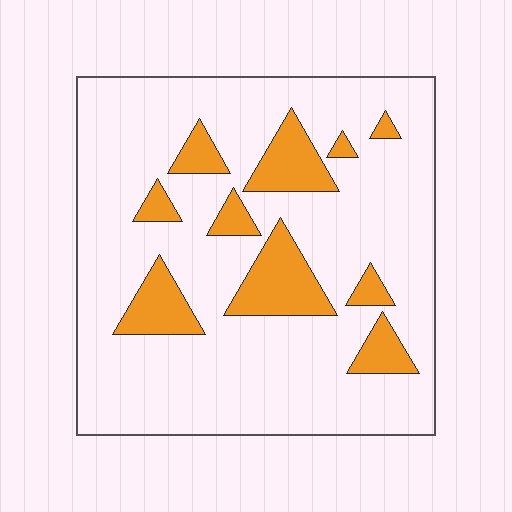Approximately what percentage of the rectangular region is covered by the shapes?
Approximately 15%.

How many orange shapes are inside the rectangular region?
10.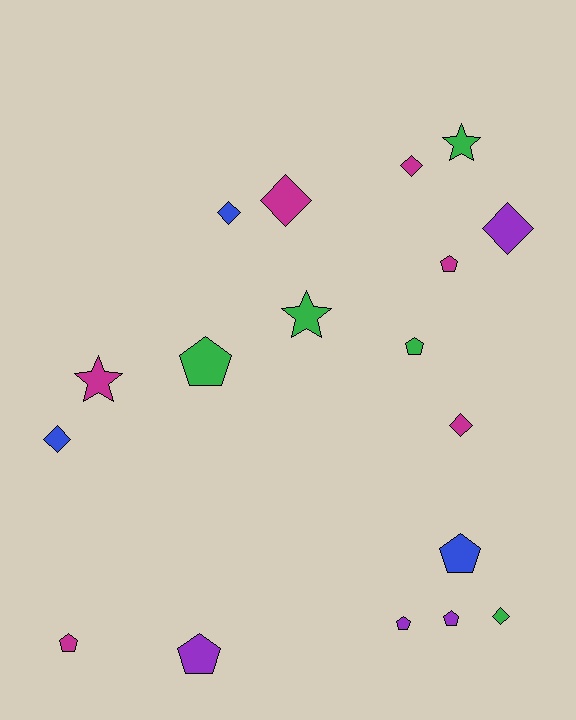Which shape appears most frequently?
Pentagon, with 8 objects.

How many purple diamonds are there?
There is 1 purple diamond.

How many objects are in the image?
There are 18 objects.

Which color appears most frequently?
Magenta, with 6 objects.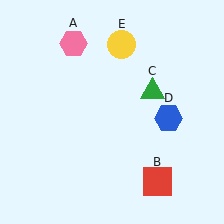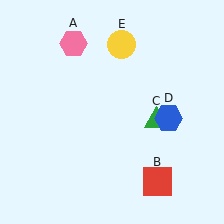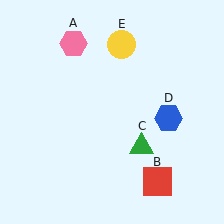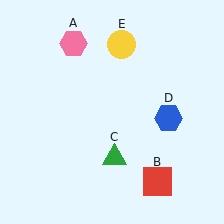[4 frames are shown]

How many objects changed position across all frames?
1 object changed position: green triangle (object C).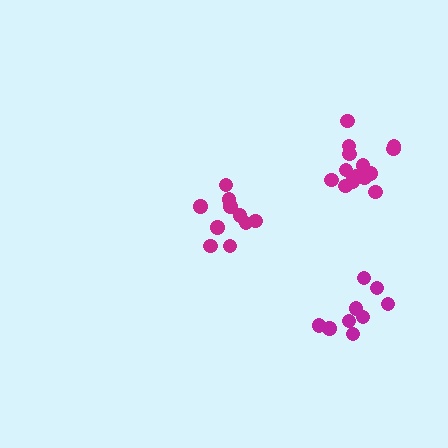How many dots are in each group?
Group 1: 10 dots, Group 2: 9 dots, Group 3: 14 dots (33 total).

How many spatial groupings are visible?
There are 3 spatial groupings.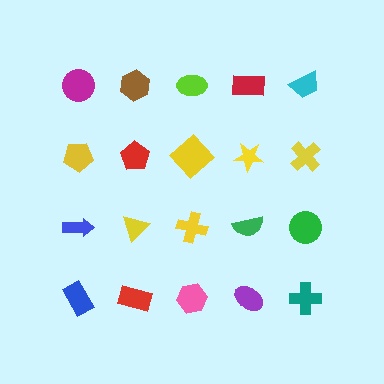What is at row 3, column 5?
A green circle.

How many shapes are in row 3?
5 shapes.